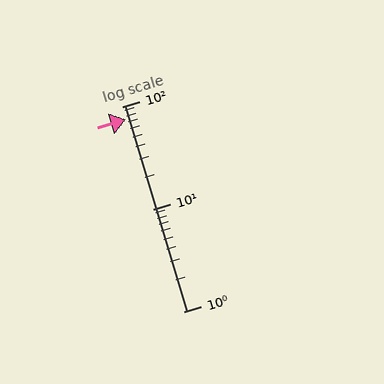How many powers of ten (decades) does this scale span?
The scale spans 2 decades, from 1 to 100.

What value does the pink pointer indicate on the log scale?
The pointer indicates approximately 75.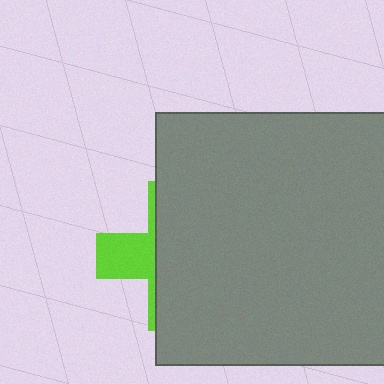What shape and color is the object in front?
The object in front is a gray square.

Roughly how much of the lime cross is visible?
A small part of it is visible (roughly 31%).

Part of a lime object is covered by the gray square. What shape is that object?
It is a cross.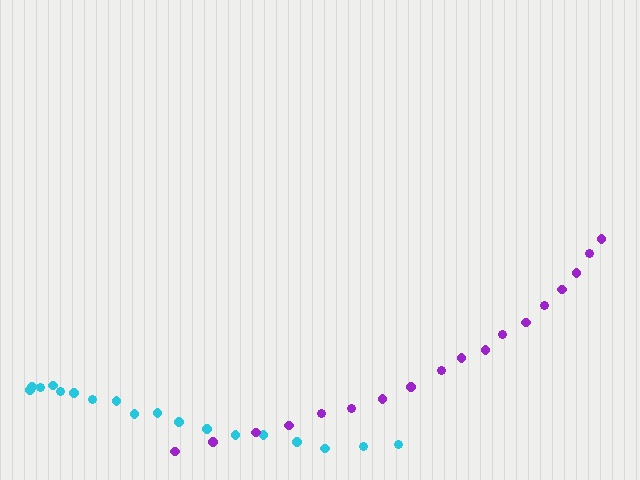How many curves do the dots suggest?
There are 2 distinct paths.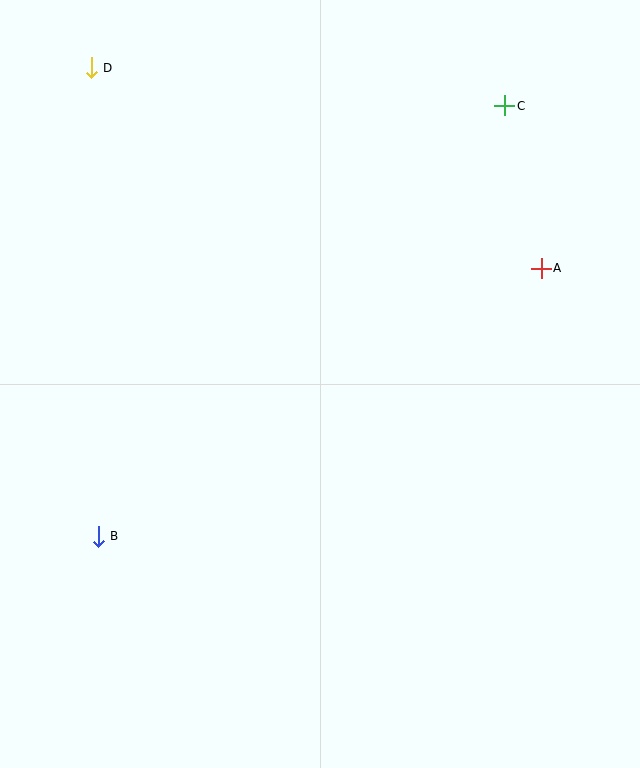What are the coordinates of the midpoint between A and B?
The midpoint between A and B is at (320, 402).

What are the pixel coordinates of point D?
Point D is at (91, 68).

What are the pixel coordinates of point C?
Point C is at (505, 106).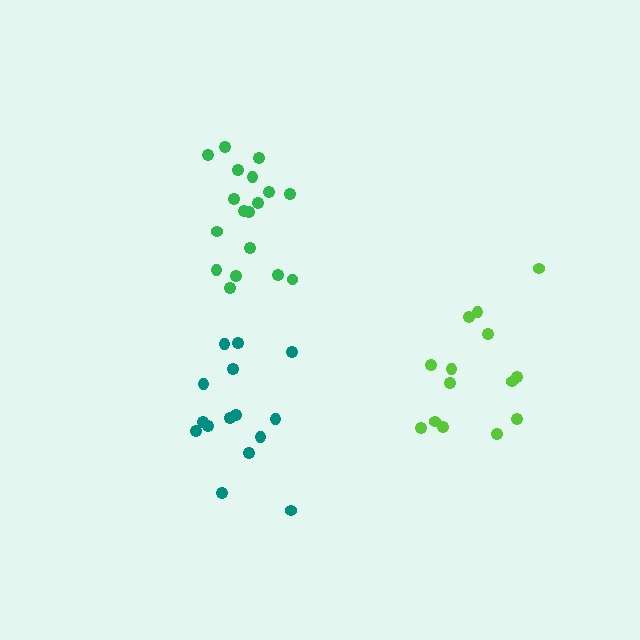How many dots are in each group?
Group 1: 14 dots, Group 2: 18 dots, Group 3: 15 dots (47 total).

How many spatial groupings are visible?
There are 3 spatial groupings.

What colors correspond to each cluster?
The clusters are colored: lime, green, teal.